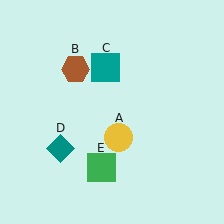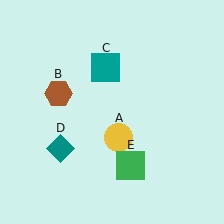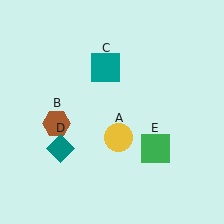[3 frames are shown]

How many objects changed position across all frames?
2 objects changed position: brown hexagon (object B), green square (object E).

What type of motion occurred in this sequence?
The brown hexagon (object B), green square (object E) rotated counterclockwise around the center of the scene.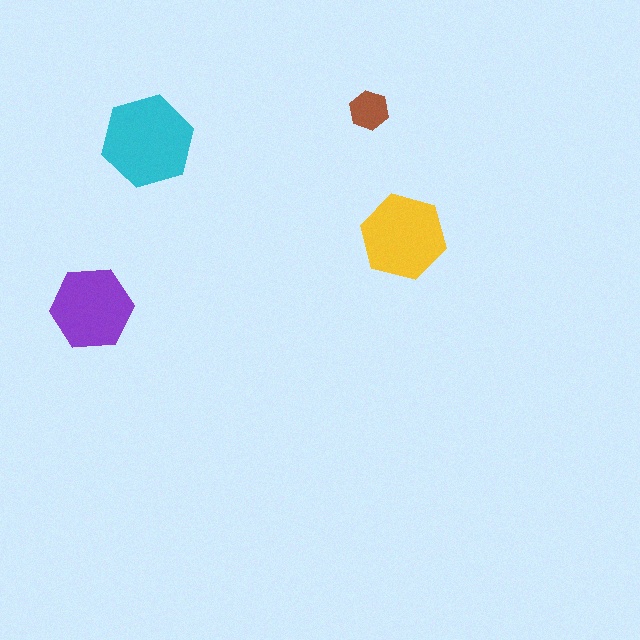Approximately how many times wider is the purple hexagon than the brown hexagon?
About 2 times wider.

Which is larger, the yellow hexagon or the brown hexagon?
The yellow one.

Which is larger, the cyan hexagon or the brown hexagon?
The cyan one.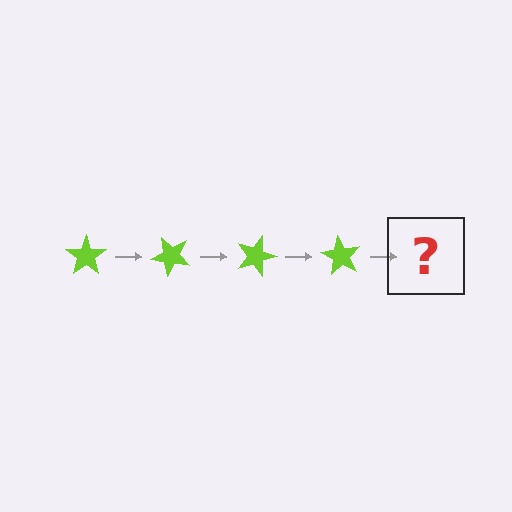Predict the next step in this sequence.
The next step is a lime star rotated 180 degrees.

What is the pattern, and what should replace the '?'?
The pattern is that the star rotates 45 degrees each step. The '?' should be a lime star rotated 180 degrees.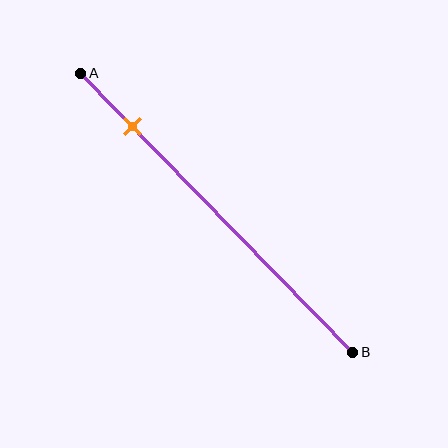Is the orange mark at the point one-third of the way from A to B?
No, the mark is at about 20% from A, not at the 33% one-third point.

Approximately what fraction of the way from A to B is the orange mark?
The orange mark is approximately 20% of the way from A to B.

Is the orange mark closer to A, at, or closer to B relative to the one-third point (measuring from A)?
The orange mark is closer to point A than the one-third point of segment AB.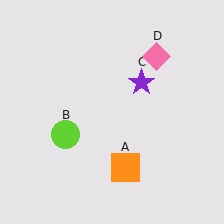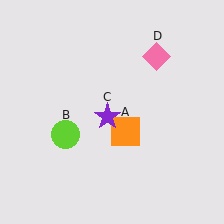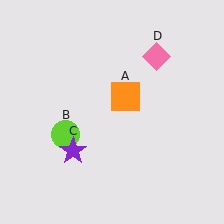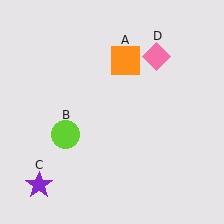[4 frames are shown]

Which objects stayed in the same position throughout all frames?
Lime circle (object B) and pink diamond (object D) remained stationary.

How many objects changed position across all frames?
2 objects changed position: orange square (object A), purple star (object C).